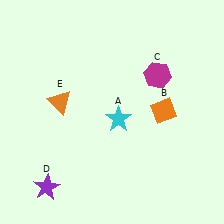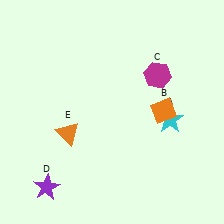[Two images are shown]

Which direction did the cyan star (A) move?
The cyan star (A) moved right.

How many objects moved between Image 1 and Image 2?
2 objects moved between the two images.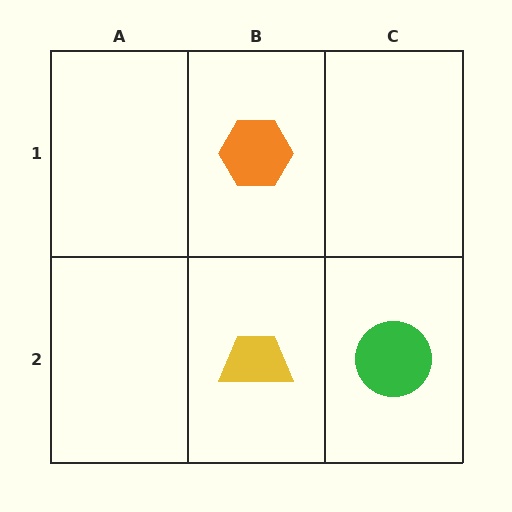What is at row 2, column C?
A green circle.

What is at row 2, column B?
A yellow trapezoid.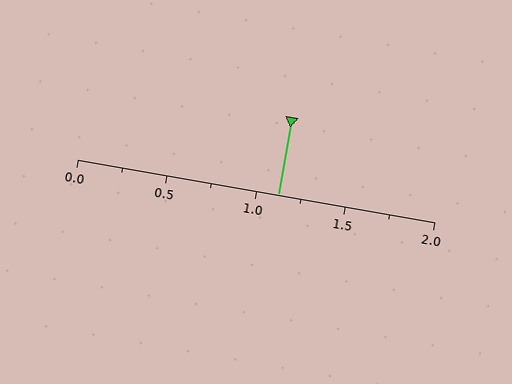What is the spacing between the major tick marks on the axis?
The major ticks are spaced 0.5 apart.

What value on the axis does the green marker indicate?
The marker indicates approximately 1.12.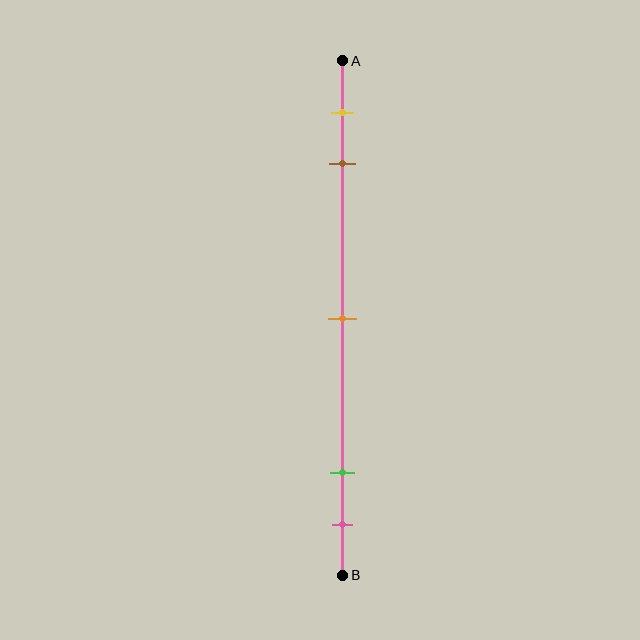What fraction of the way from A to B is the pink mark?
The pink mark is approximately 90% (0.9) of the way from A to B.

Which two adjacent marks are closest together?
The green and pink marks are the closest adjacent pair.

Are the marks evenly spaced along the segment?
No, the marks are not evenly spaced.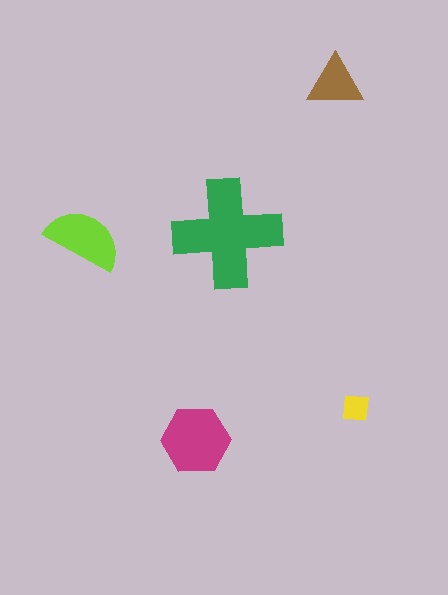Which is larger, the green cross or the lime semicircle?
The green cross.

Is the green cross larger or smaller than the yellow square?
Larger.